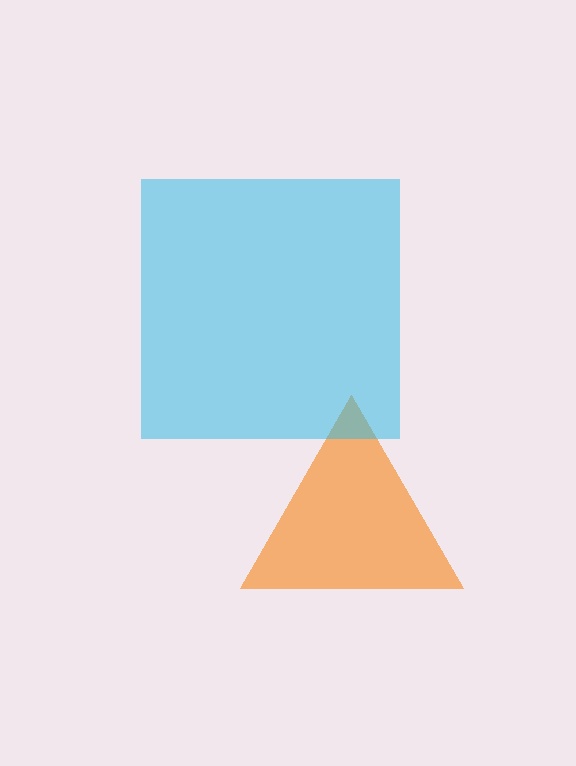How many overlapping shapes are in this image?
There are 2 overlapping shapes in the image.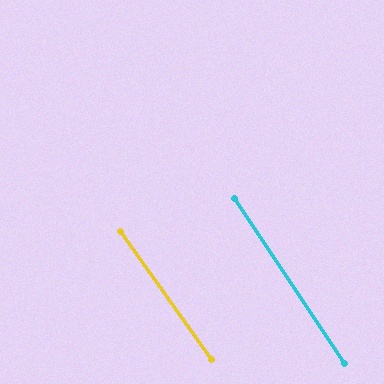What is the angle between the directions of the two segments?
Approximately 2 degrees.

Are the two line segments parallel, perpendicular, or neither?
Parallel — their directions differ by only 1.7°.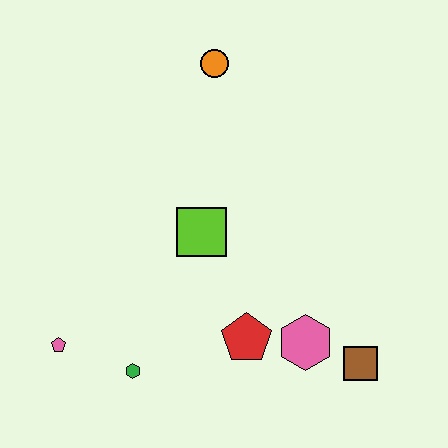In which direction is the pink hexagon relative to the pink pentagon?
The pink hexagon is to the right of the pink pentagon.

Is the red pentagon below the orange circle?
Yes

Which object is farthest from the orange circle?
The brown square is farthest from the orange circle.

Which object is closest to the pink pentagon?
The green hexagon is closest to the pink pentagon.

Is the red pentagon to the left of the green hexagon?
No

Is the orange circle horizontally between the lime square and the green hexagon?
No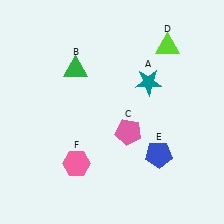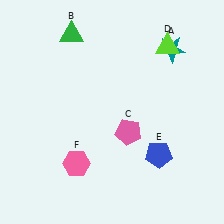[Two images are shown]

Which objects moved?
The objects that moved are: the teal star (A), the green triangle (B).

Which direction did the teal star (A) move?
The teal star (A) moved up.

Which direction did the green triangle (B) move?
The green triangle (B) moved up.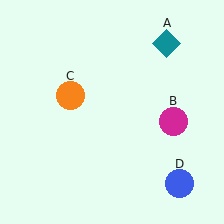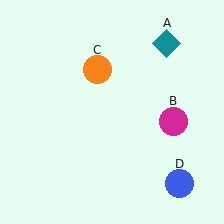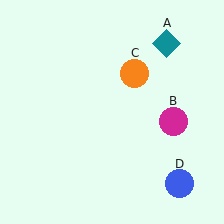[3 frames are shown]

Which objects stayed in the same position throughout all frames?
Teal diamond (object A) and magenta circle (object B) and blue circle (object D) remained stationary.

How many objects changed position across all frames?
1 object changed position: orange circle (object C).